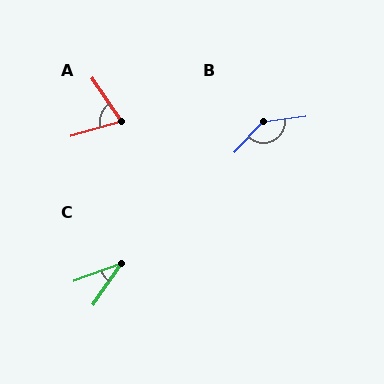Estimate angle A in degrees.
Approximately 72 degrees.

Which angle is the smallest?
C, at approximately 35 degrees.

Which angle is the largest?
B, at approximately 140 degrees.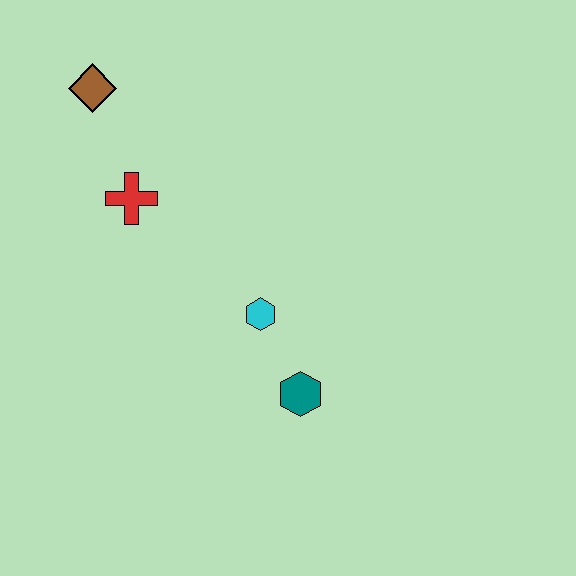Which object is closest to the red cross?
The brown diamond is closest to the red cross.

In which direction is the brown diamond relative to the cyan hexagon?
The brown diamond is above the cyan hexagon.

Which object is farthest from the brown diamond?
The teal hexagon is farthest from the brown diamond.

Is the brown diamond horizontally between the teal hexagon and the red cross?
No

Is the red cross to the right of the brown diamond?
Yes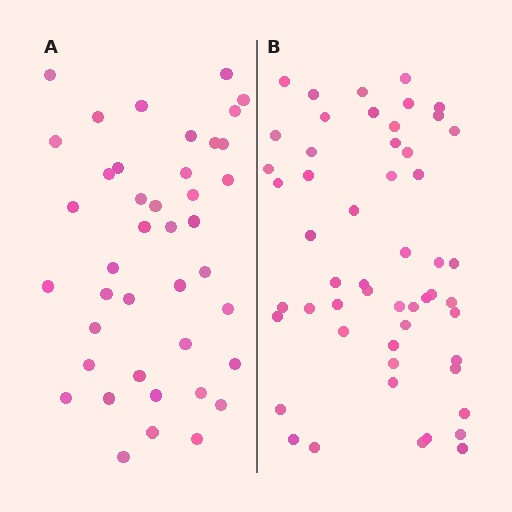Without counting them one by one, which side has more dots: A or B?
Region B (the right region) has more dots.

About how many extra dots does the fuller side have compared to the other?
Region B has roughly 12 or so more dots than region A.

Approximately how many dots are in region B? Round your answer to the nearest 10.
About 50 dots. (The exact count is 53, which rounds to 50.)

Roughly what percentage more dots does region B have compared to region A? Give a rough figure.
About 30% more.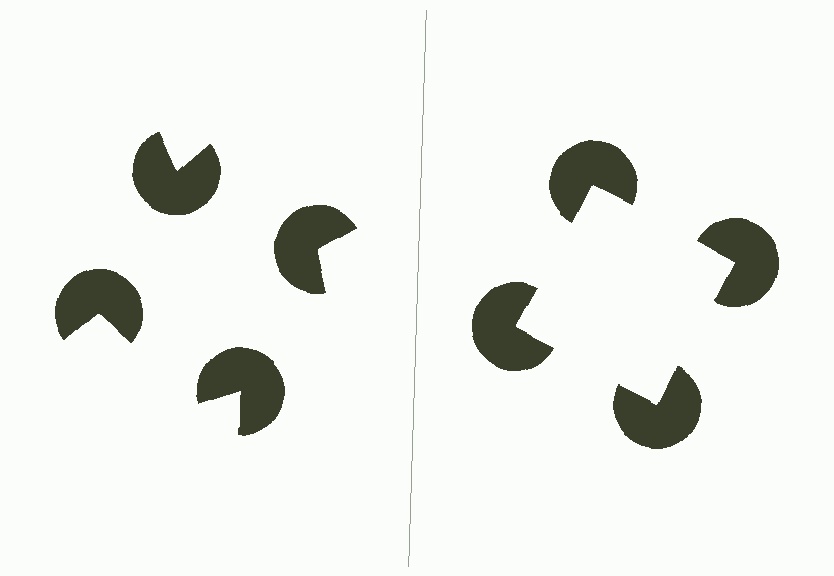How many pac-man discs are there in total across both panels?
8 — 4 on each side.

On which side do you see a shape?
An illusory square appears on the right side. On the left side the wedge cuts are rotated, so no coherent shape forms.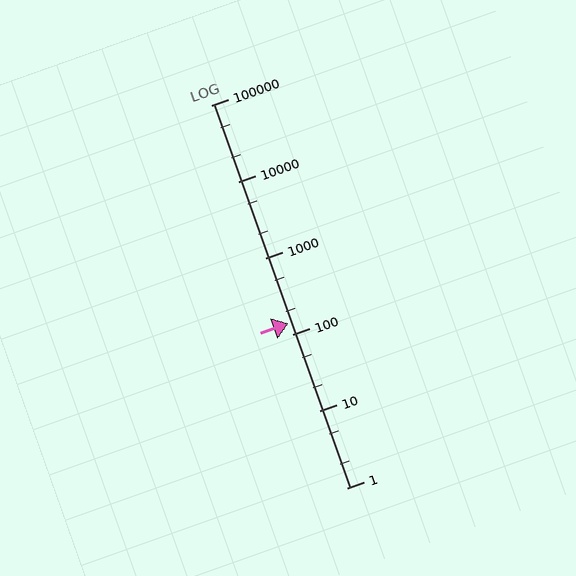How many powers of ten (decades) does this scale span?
The scale spans 5 decades, from 1 to 100000.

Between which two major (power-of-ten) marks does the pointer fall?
The pointer is between 100 and 1000.